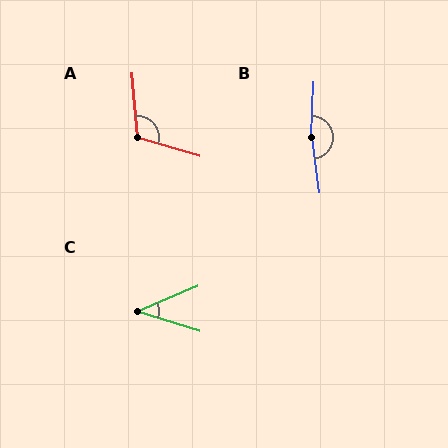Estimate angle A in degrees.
Approximately 111 degrees.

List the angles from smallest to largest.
C (40°), A (111°), B (170°).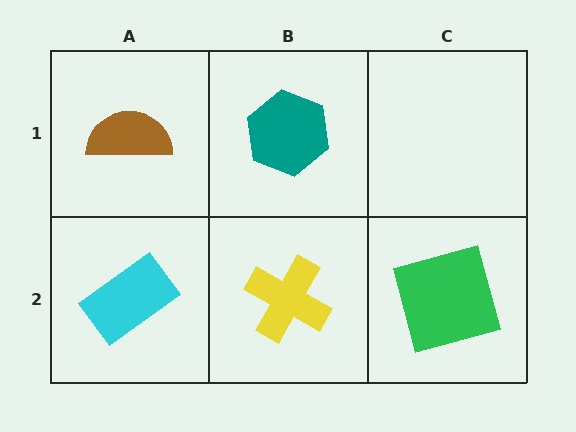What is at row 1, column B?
A teal hexagon.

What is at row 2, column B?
A yellow cross.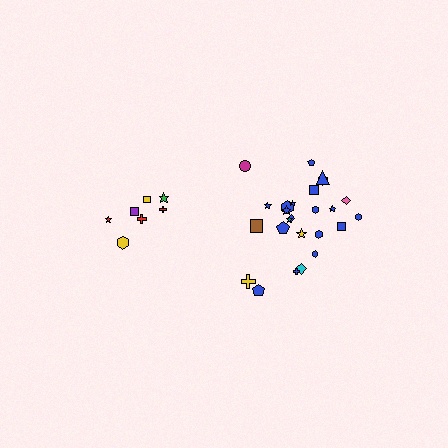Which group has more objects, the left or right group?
The right group.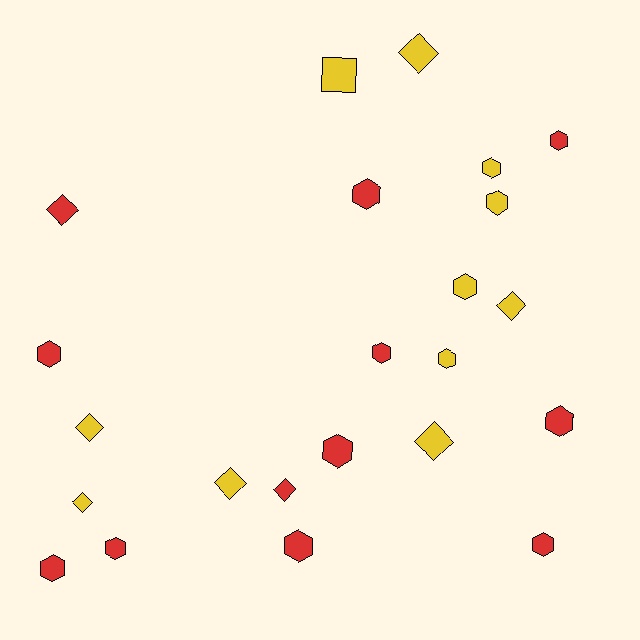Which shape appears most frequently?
Hexagon, with 14 objects.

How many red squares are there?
There are no red squares.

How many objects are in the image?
There are 23 objects.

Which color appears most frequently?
Red, with 12 objects.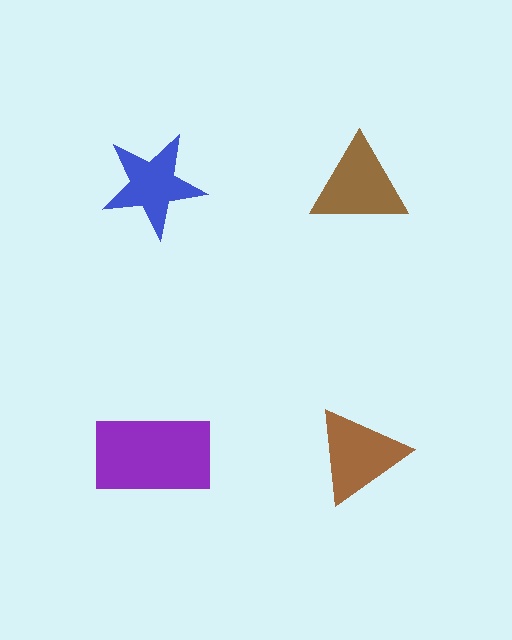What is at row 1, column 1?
A blue star.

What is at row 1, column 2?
A brown triangle.